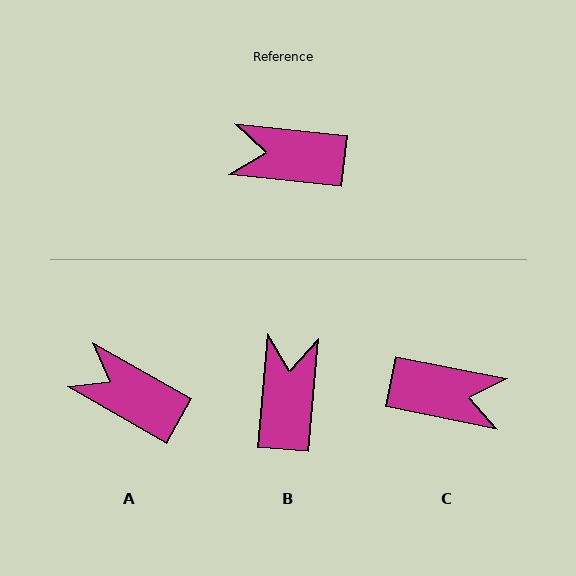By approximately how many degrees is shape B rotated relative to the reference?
Approximately 89 degrees clockwise.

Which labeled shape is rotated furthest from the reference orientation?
C, about 175 degrees away.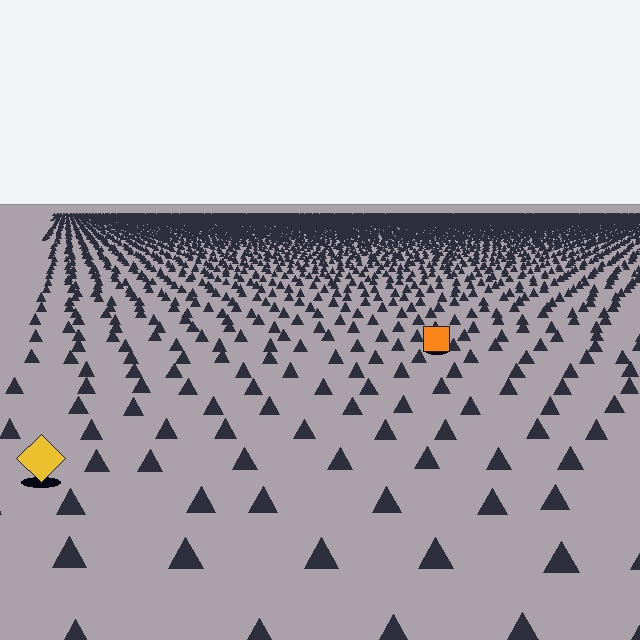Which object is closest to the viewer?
The yellow diamond is closest. The texture marks near it are larger and more spread out.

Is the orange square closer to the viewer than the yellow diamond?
No. The yellow diamond is closer — you can tell from the texture gradient: the ground texture is coarser near it.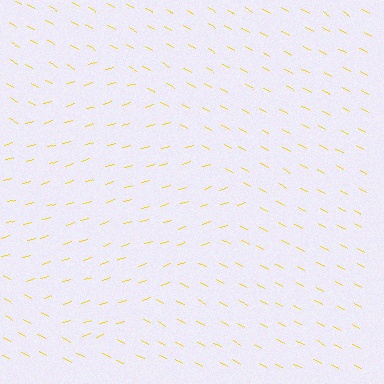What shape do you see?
I see a diamond.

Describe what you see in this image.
The image is filled with small yellow line segments. A diamond region in the image has lines oriented differently from the surrounding lines, creating a visible texture boundary.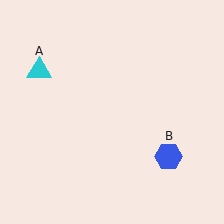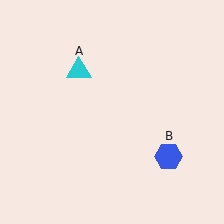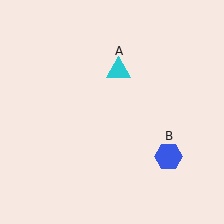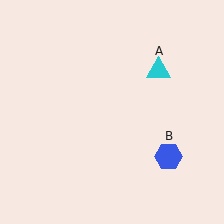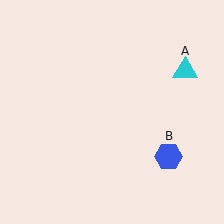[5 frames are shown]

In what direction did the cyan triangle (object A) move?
The cyan triangle (object A) moved right.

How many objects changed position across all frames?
1 object changed position: cyan triangle (object A).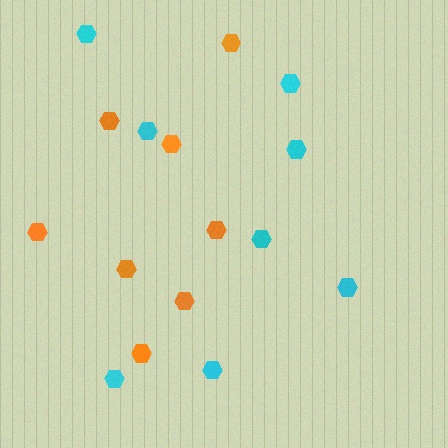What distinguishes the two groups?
There are 2 groups: one group of cyan hexagons (8) and one group of orange hexagons (8).